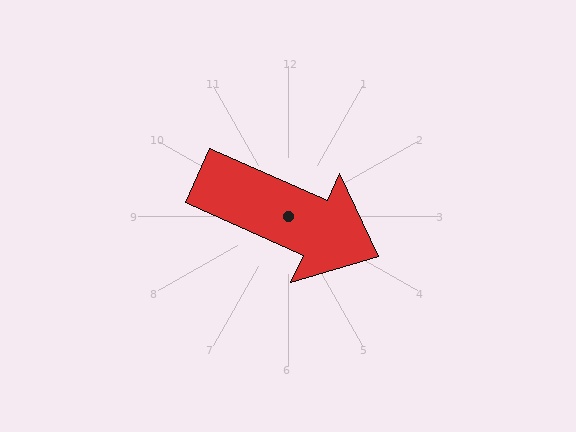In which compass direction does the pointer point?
Southeast.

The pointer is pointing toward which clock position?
Roughly 4 o'clock.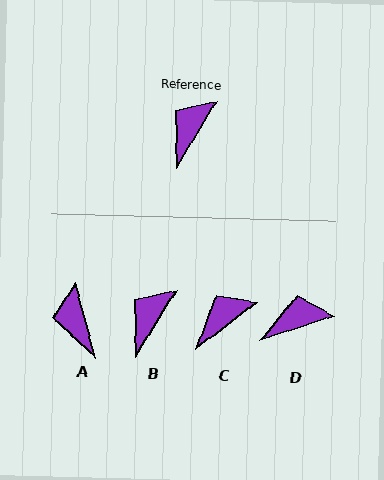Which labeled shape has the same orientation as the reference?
B.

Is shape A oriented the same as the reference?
No, it is off by about 47 degrees.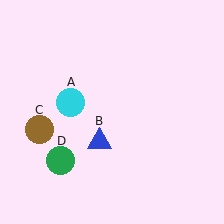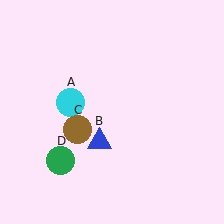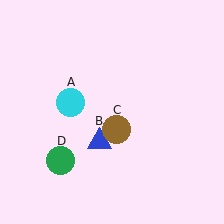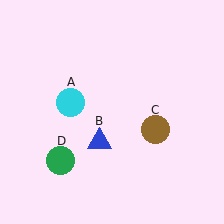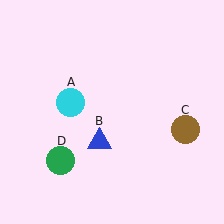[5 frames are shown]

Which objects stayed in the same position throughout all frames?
Cyan circle (object A) and blue triangle (object B) and green circle (object D) remained stationary.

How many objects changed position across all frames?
1 object changed position: brown circle (object C).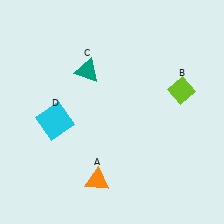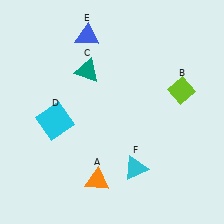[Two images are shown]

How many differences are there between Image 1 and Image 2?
There are 2 differences between the two images.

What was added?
A blue triangle (E), a cyan triangle (F) were added in Image 2.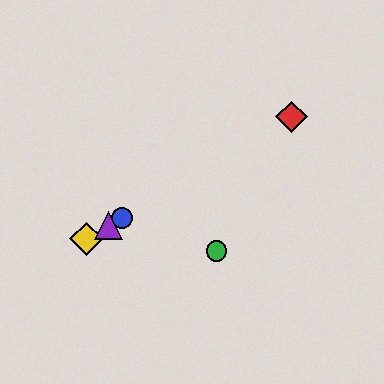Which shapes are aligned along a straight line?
The red diamond, the blue circle, the yellow diamond, the purple triangle are aligned along a straight line.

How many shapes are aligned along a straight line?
4 shapes (the red diamond, the blue circle, the yellow diamond, the purple triangle) are aligned along a straight line.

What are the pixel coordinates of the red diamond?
The red diamond is at (291, 117).